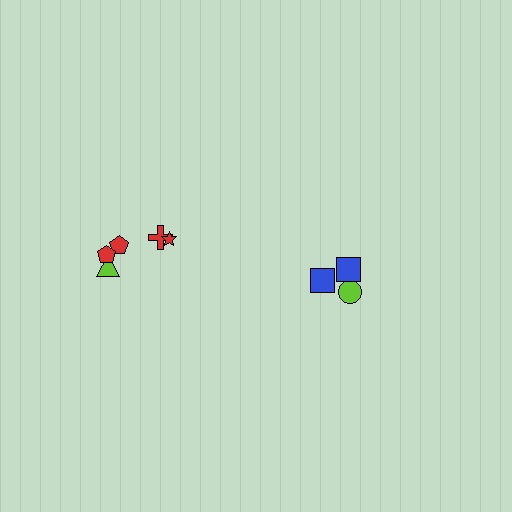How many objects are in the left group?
There are 5 objects.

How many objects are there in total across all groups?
There are 8 objects.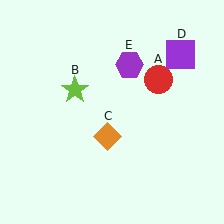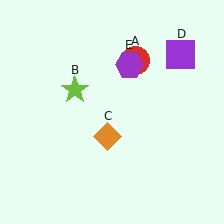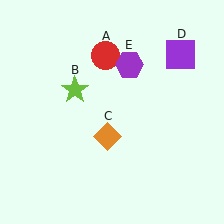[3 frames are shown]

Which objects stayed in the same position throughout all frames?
Lime star (object B) and orange diamond (object C) and purple square (object D) and purple hexagon (object E) remained stationary.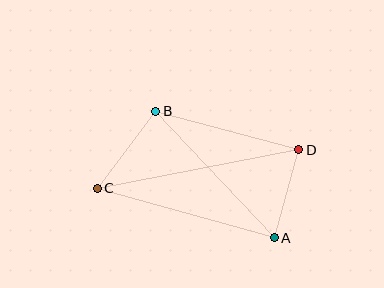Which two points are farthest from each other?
Points C and D are farthest from each other.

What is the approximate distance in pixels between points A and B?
The distance between A and B is approximately 174 pixels.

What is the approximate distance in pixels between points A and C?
The distance between A and C is approximately 184 pixels.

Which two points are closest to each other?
Points A and D are closest to each other.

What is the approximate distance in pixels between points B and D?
The distance between B and D is approximately 148 pixels.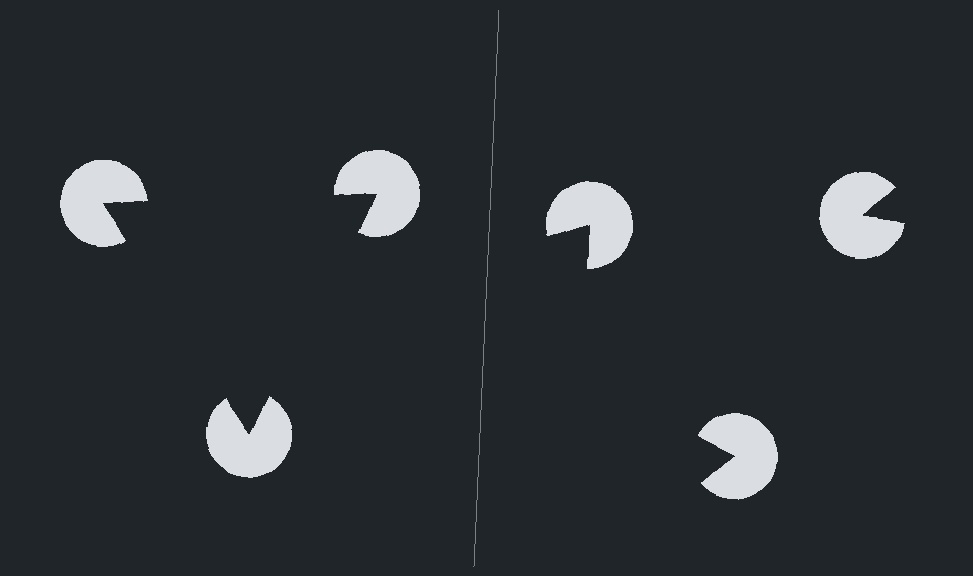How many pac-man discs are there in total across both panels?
6 — 3 on each side.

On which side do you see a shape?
An illusory triangle appears on the left side. On the right side the wedge cuts are rotated, so no coherent shape forms.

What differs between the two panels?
The pac-man discs are positioned identically on both sides; only the wedge orientations differ. On the left they align to a triangle; on the right they are misaligned.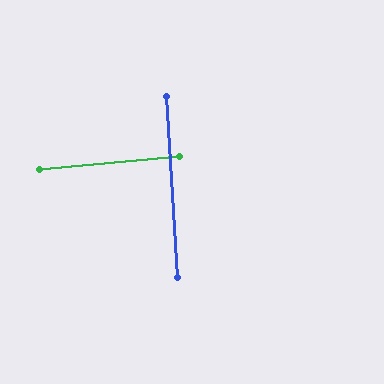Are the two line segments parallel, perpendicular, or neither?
Perpendicular — they meet at approximately 88°.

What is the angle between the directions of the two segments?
Approximately 88 degrees.